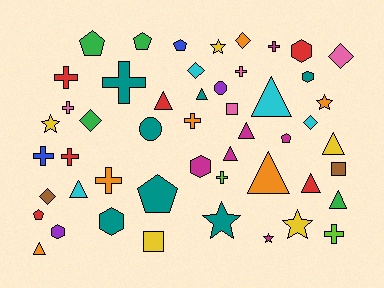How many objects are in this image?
There are 50 objects.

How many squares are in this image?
There are 3 squares.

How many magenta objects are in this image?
There are 6 magenta objects.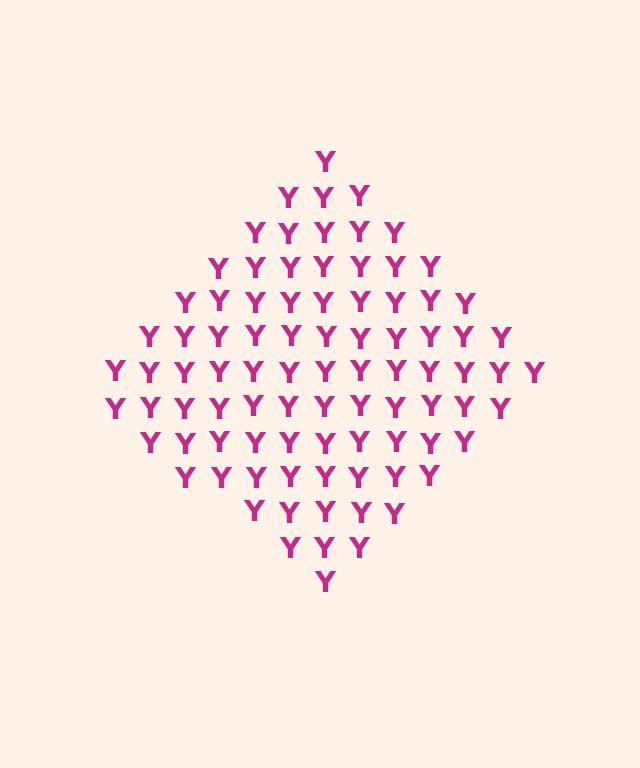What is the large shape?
The large shape is a diamond.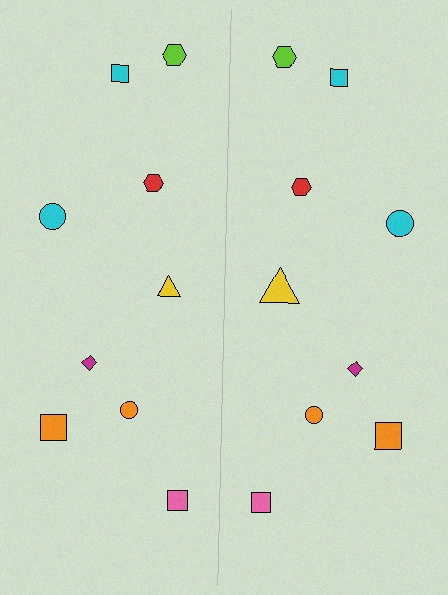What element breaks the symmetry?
The yellow triangle on the right side has a different size than its mirror counterpart.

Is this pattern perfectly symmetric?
No, the pattern is not perfectly symmetric. The yellow triangle on the right side has a different size than its mirror counterpart.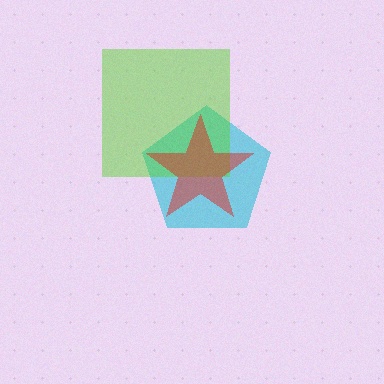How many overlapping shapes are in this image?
There are 3 overlapping shapes in the image.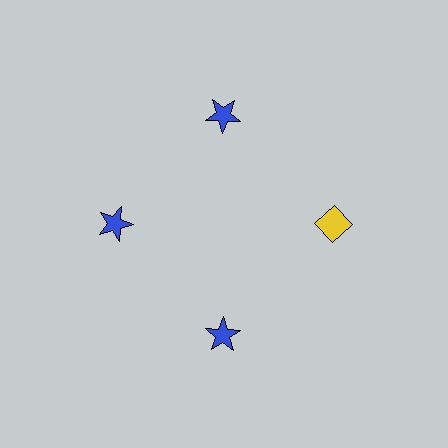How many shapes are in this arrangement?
There are 4 shapes arranged in a ring pattern.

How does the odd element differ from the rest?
It differs in both color (yellow instead of blue) and shape (diamond instead of star).